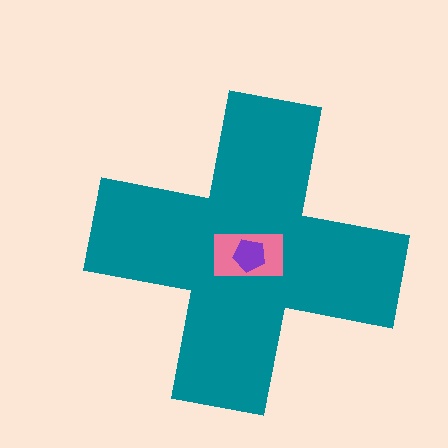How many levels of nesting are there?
3.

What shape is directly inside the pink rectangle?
The purple pentagon.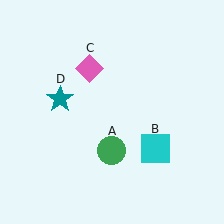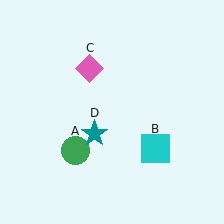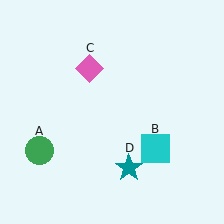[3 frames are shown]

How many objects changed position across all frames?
2 objects changed position: green circle (object A), teal star (object D).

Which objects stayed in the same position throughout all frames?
Cyan square (object B) and pink diamond (object C) remained stationary.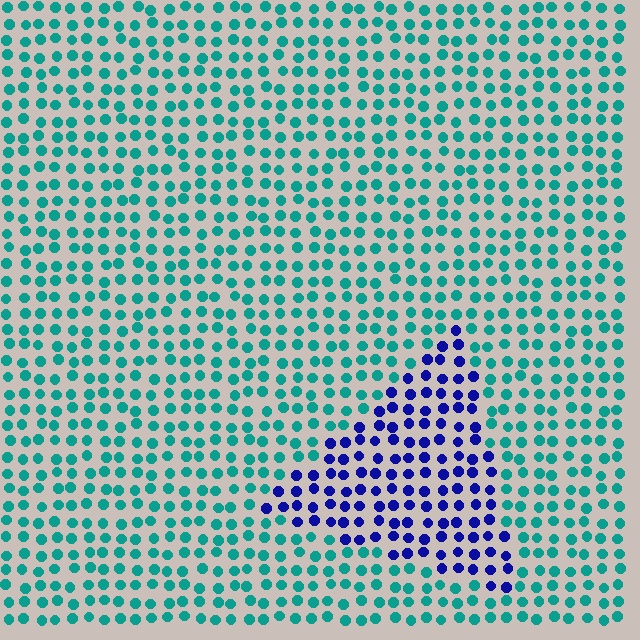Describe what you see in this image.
The image is filled with small teal elements in a uniform arrangement. A triangle-shaped region is visible where the elements are tinted to a slightly different hue, forming a subtle color boundary.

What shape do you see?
I see a triangle.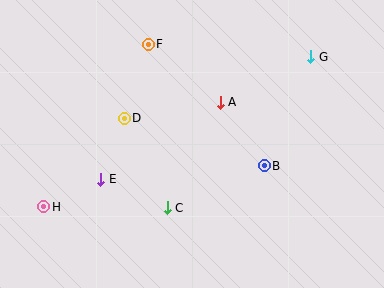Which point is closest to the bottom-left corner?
Point H is closest to the bottom-left corner.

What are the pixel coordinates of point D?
Point D is at (124, 118).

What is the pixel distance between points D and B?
The distance between D and B is 148 pixels.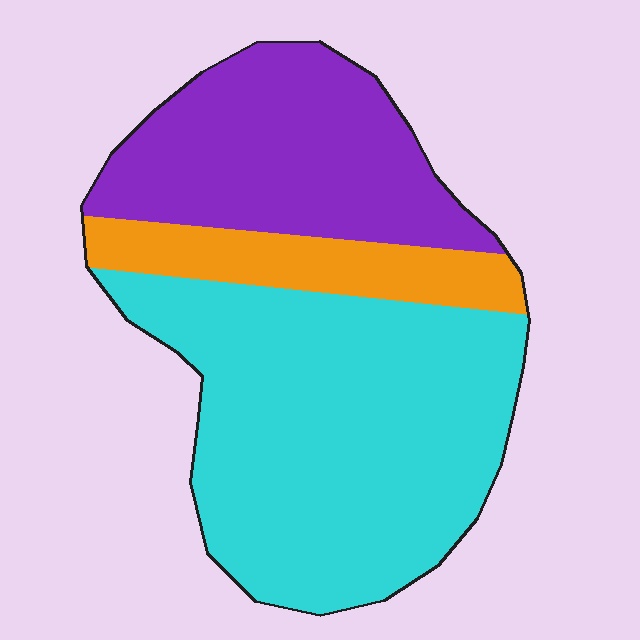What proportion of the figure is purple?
Purple covers around 30% of the figure.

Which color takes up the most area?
Cyan, at roughly 55%.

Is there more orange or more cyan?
Cyan.